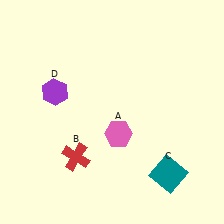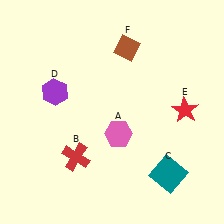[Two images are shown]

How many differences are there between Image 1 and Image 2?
There are 2 differences between the two images.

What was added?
A red star (E), a brown diamond (F) were added in Image 2.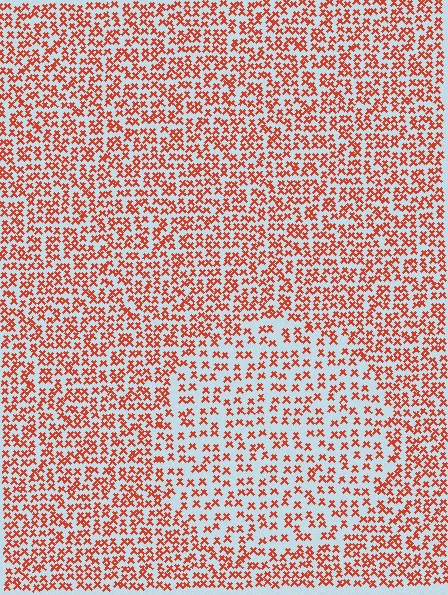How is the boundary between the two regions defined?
The boundary is defined by a change in element density (approximately 1.7x ratio). All elements are the same color, size, and shape.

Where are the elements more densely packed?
The elements are more densely packed outside the circle boundary.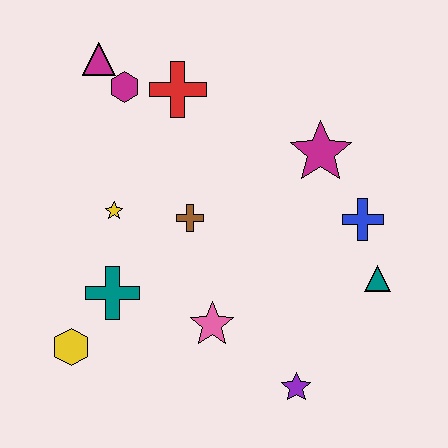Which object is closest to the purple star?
The pink star is closest to the purple star.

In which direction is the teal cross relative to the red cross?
The teal cross is below the red cross.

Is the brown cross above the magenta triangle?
No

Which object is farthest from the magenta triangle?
The purple star is farthest from the magenta triangle.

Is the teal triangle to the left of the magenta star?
No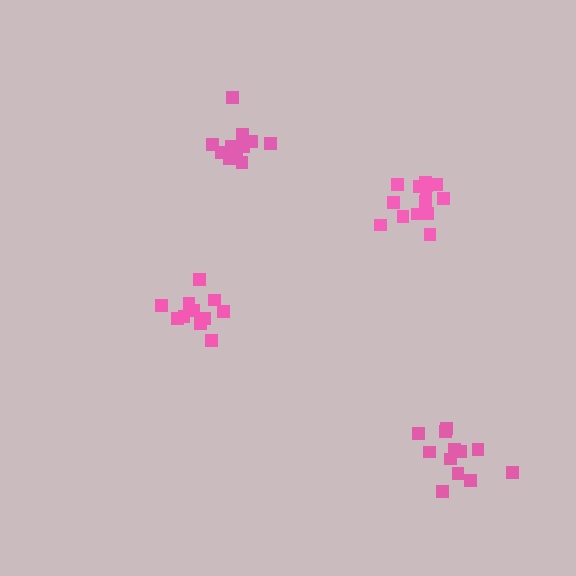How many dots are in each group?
Group 1: 11 dots, Group 2: 14 dots, Group 3: 11 dots, Group 4: 12 dots (48 total).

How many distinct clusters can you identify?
There are 4 distinct clusters.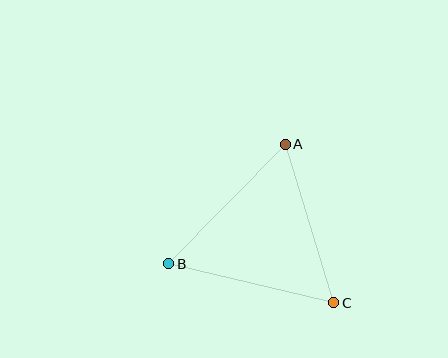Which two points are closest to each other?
Points A and C are closest to each other.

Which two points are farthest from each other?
Points B and C are farthest from each other.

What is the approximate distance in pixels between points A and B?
The distance between A and B is approximately 167 pixels.